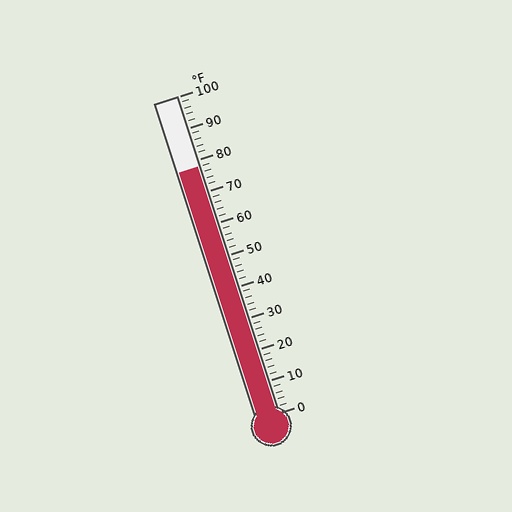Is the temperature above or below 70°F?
The temperature is above 70°F.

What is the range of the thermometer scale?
The thermometer scale ranges from 0°F to 100°F.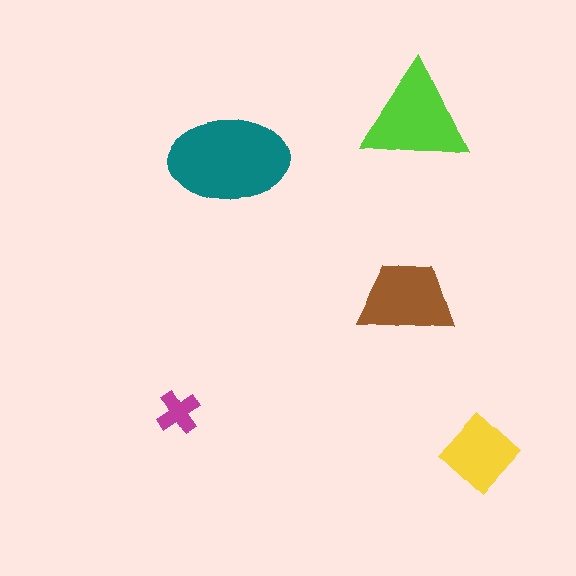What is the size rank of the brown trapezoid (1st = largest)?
3rd.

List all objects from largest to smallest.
The teal ellipse, the lime triangle, the brown trapezoid, the yellow diamond, the magenta cross.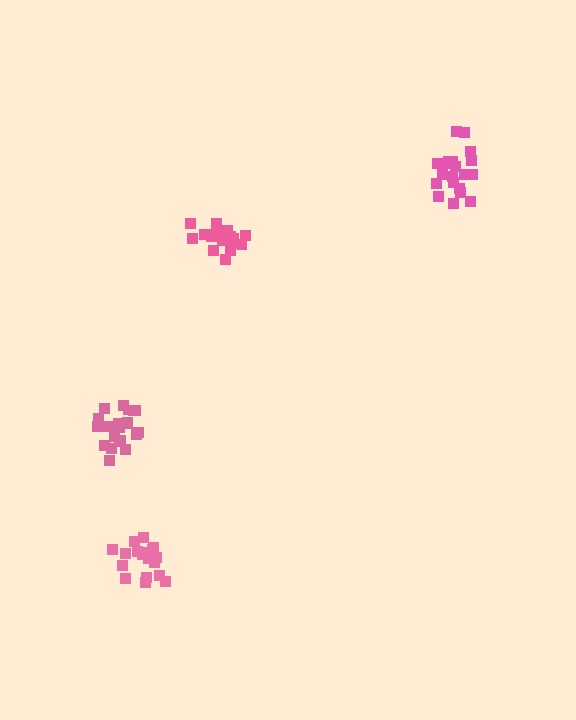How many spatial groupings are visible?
There are 4 spatial groupings.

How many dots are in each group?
Group 1: 18 dots, Group 2: 20 dots, Group 3: 17 dots, Group 4: 21 dots (76 total).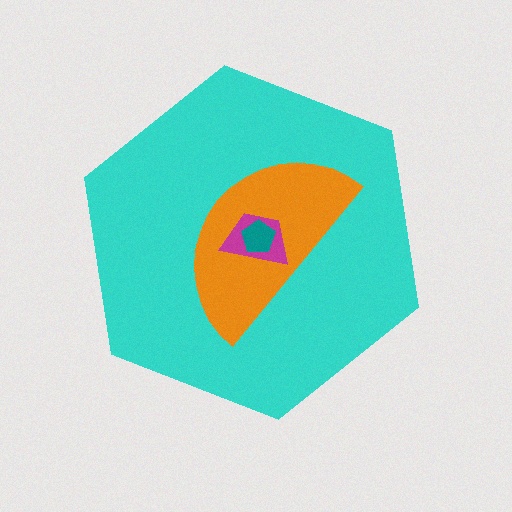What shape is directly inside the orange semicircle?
The magenta trapezoid.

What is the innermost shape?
The teal pentagon.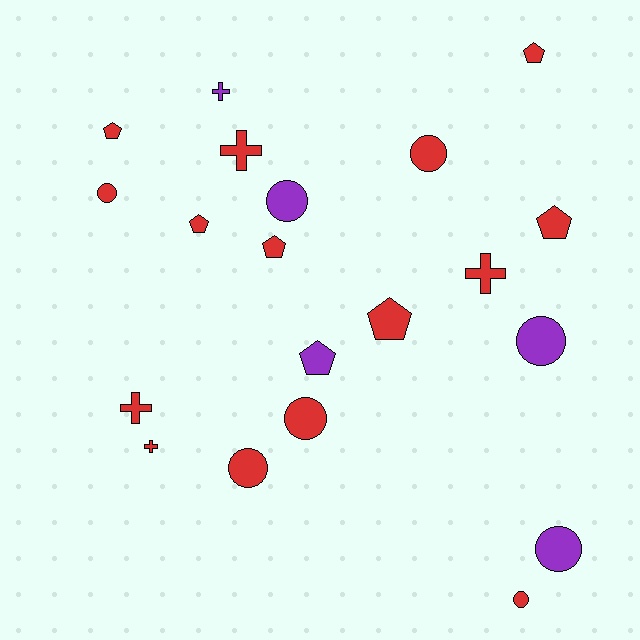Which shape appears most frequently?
Circle, with 8 objects.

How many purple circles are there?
There are 3 purple circles.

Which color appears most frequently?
Red, with 15 objects.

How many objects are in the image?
There are 20 objects.